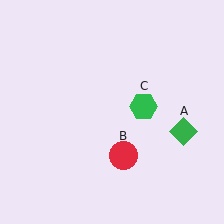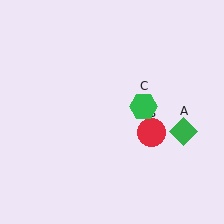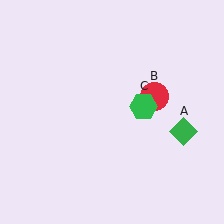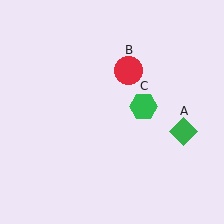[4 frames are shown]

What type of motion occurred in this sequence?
The red circle (object B) rotated counterclockwise around the center of the scene.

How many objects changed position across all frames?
1 object changed position: red circle (object B).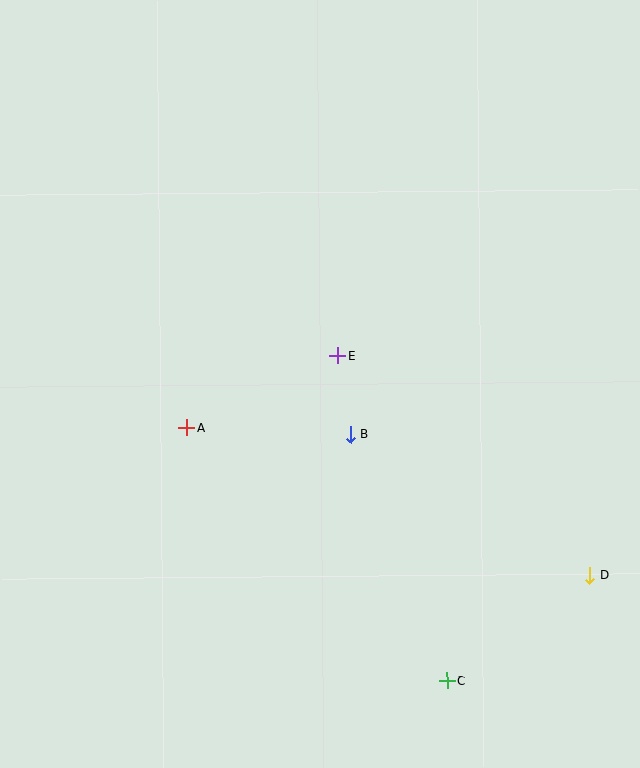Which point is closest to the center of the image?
Point E at (338, 356) is closest to the center.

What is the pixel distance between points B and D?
The distance between B and D is 277 pixels.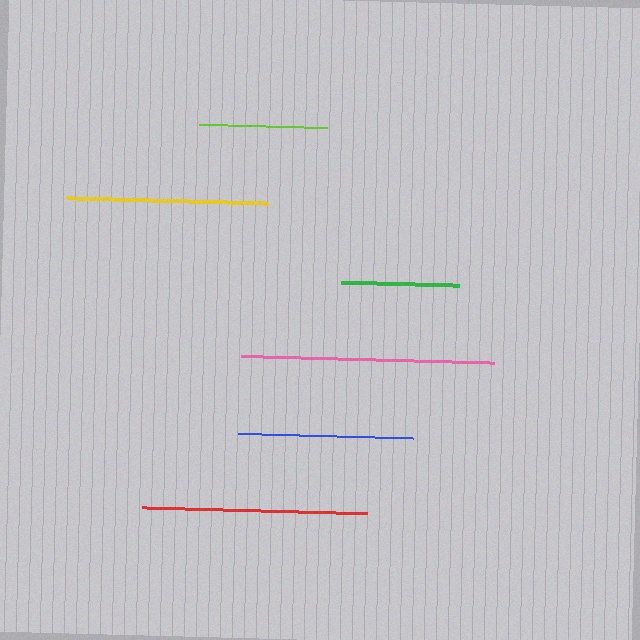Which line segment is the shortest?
The green line is the shortest at approximately 118 pixels.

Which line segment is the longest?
The pink line is the longest at approximately 253 pixels.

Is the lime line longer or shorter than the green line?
The lime line is longer than the green line.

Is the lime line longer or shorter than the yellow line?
The yellow line is longer than the lime line.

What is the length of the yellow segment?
The yellow segment is approximately 203 pixels long.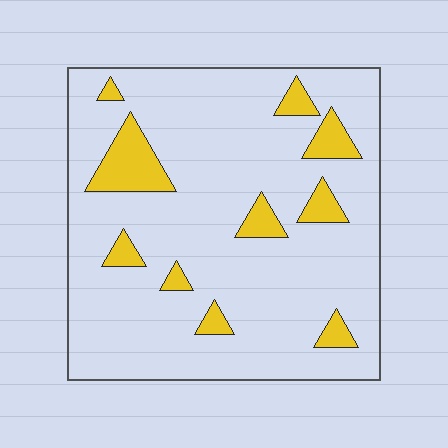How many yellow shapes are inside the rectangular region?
10.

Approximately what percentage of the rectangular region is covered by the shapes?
Approximately 15%.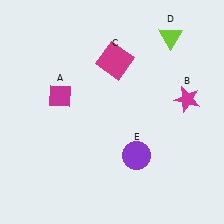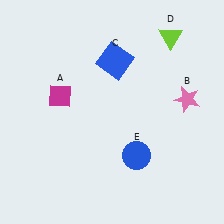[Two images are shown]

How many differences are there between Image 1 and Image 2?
There are 3 differences between the two images.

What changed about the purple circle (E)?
In Image 1, E is purple. In Image 2, it changed to blue.